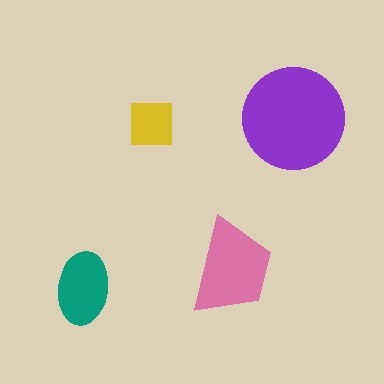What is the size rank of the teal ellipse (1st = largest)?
3rd.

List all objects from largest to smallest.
The purple circle, the pink trapezoid, the teal ellipse, the yellow square.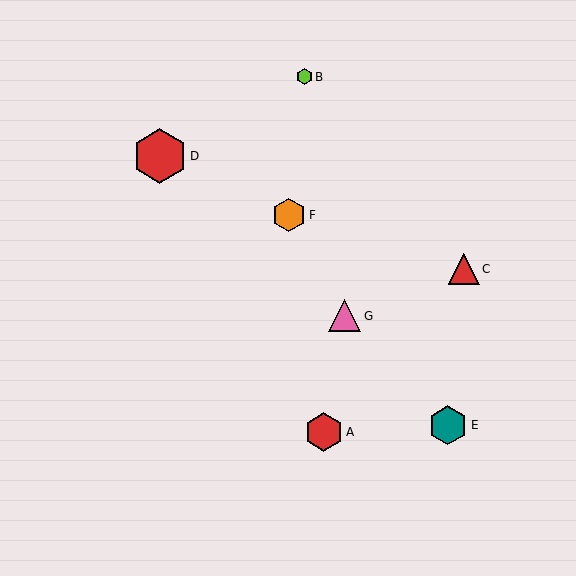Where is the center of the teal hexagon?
The center of the teal hexagon is at (448, 425).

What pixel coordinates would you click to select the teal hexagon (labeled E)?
Click at (448, 425) to select the teal hexagon E.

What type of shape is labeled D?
Shape D is a red hexagon.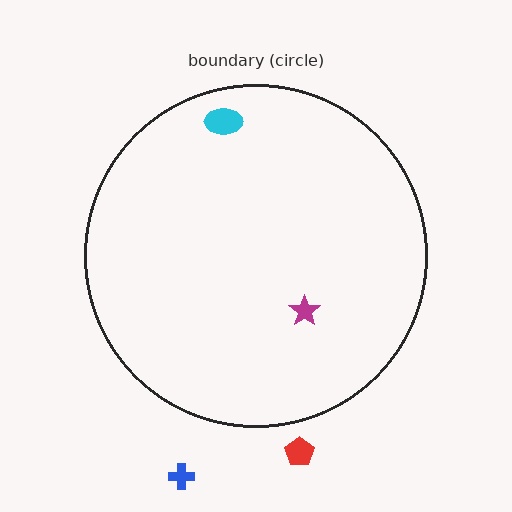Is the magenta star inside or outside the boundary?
Inside.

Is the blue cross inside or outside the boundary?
Outside.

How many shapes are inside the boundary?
2 inside, 2 outside.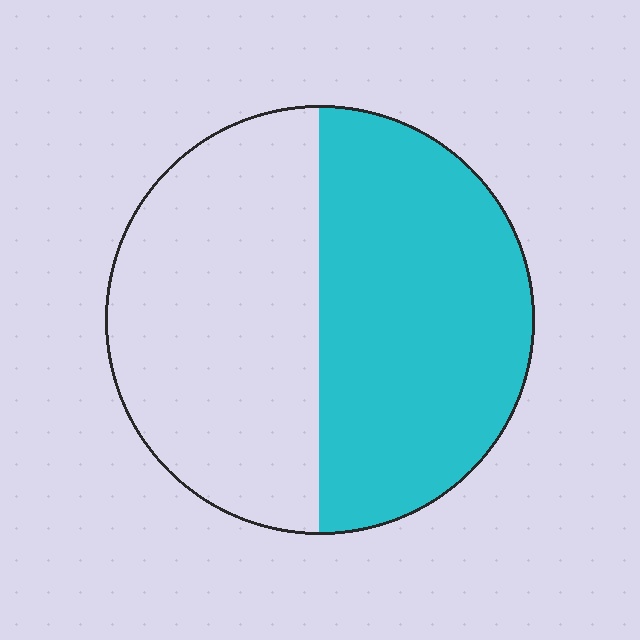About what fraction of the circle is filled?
About one half (1/2).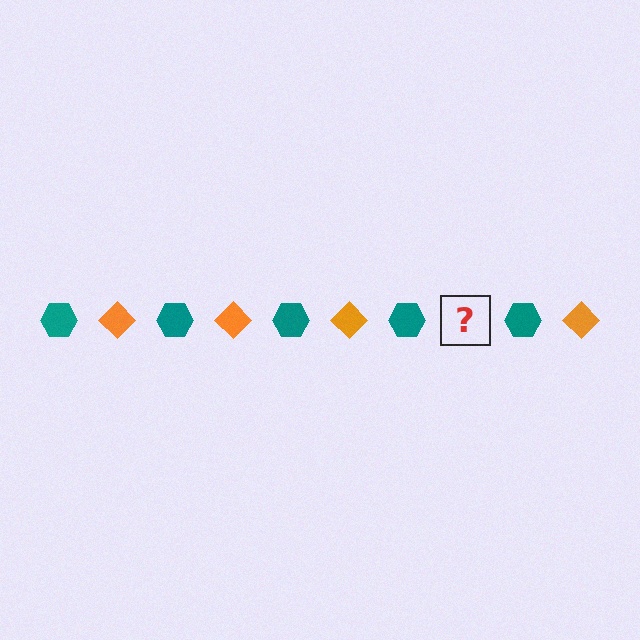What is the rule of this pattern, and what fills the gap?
The rule is that the pattern alternates between teal hexagon and orange diamond. The gap should be filled with an orange diamond.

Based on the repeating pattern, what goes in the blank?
The blank should be an orange diamond.